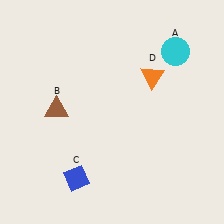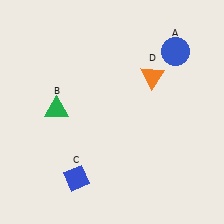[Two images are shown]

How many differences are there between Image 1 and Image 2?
There are 2 differences between the two images.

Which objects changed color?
A changed from cyan to blue. B changed from brown to green.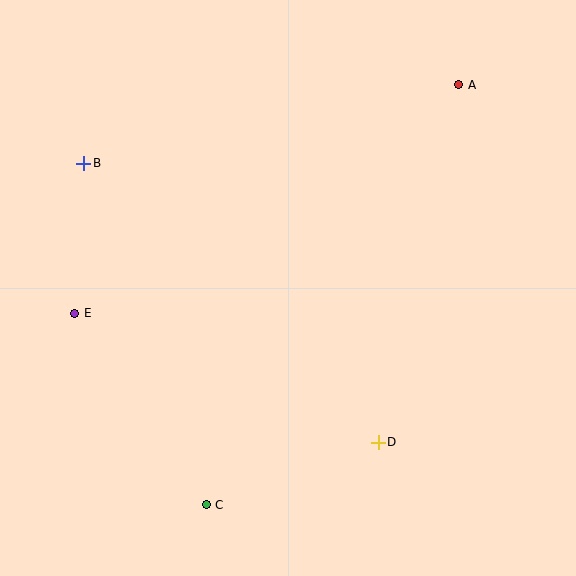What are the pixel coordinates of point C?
Point C is at (206, 505).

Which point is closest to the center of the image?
Point D at (378, 442) is closest to the center.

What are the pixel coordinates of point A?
Point A is at (459, 85).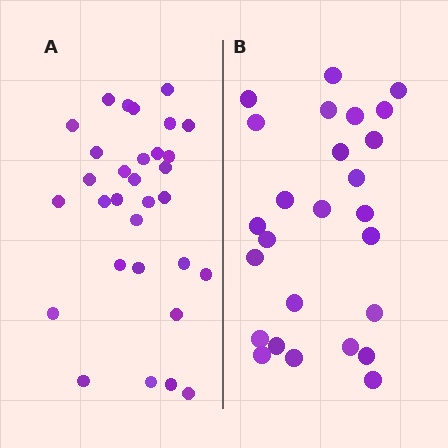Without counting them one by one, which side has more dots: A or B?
Region A (the left region) has more dots.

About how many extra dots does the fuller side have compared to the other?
Region A has about 5 more dots than region B.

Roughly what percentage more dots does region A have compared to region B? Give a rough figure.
About 20% more.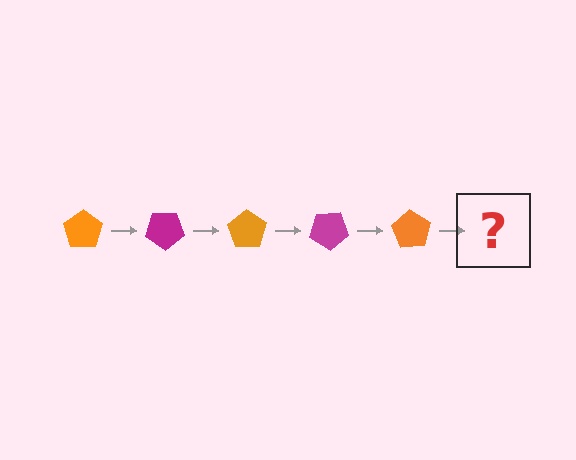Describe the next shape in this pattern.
It should be a magenta pentagon, rotated 175 degrees from the start.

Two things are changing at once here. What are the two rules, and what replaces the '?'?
The two rules are that it rotates 35 degrees each step and the color cycles through orange and magenta. The '?' should be a magenta pentagon, rotated 175 degrees from the start.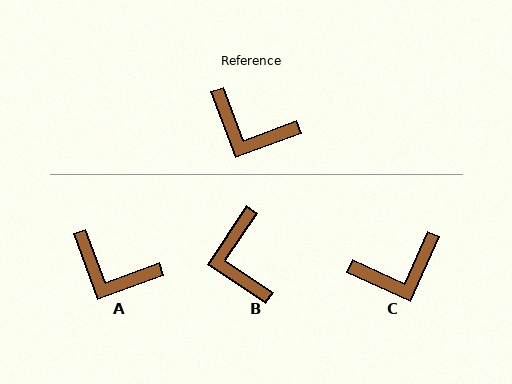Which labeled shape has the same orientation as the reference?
A.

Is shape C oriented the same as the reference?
No, it is off by about 45 degrees.